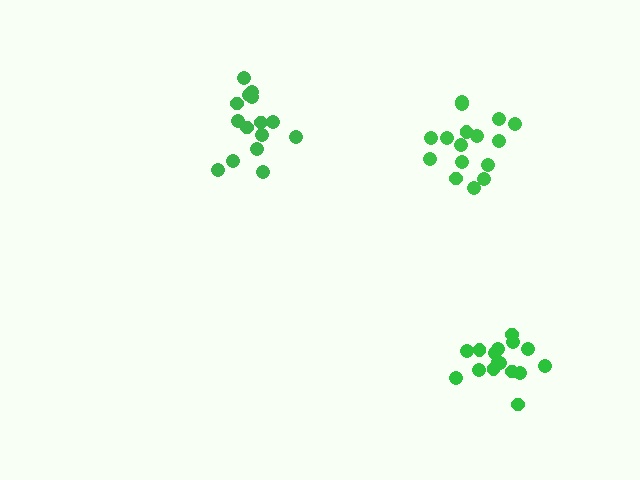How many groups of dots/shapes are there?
There are 3 groups.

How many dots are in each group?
Group 1: 16 dots, Group 2: 16 dots, Group 3: 16 dots (48 total).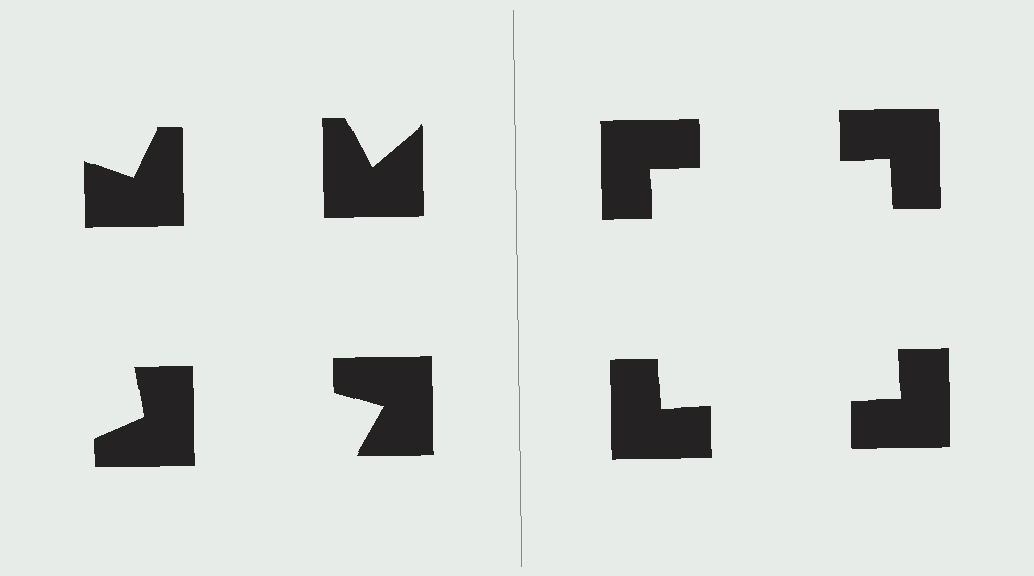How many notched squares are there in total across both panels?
8 — 4 on each side.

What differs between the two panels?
The notched squares are positioned identically on both sides; only the wedge orientations differ. On the right they align to a square; on the left they are misaligned.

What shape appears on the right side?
An illusory square.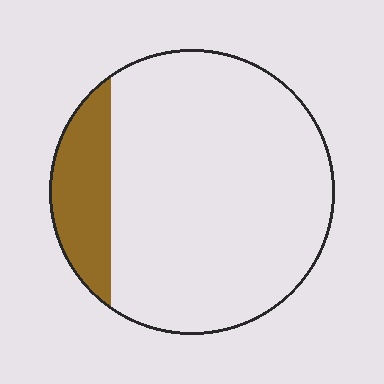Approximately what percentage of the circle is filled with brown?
Approximately 15%.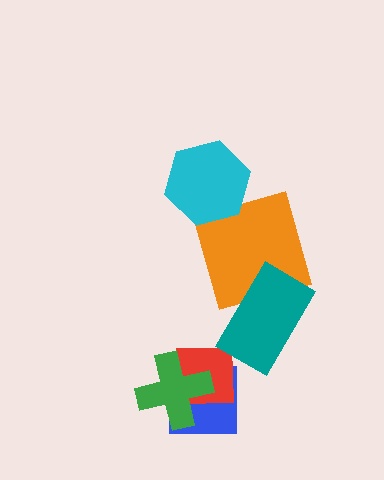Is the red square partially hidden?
Yes, it is partially covered by another shape.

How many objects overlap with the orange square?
2 objects overlap with the orange square.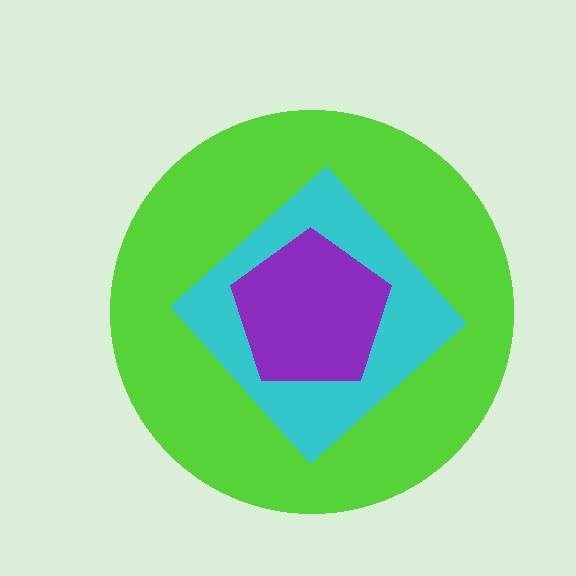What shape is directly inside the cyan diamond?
The purple pentagon.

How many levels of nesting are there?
3.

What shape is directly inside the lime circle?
The cyan diamond.